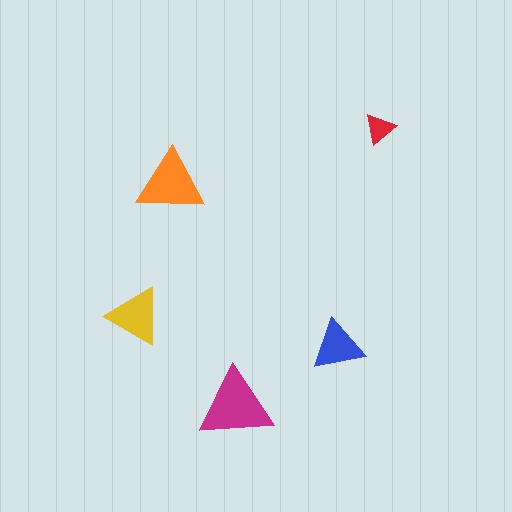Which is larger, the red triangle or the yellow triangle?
The yellow one.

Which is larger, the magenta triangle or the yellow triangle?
The magenta one.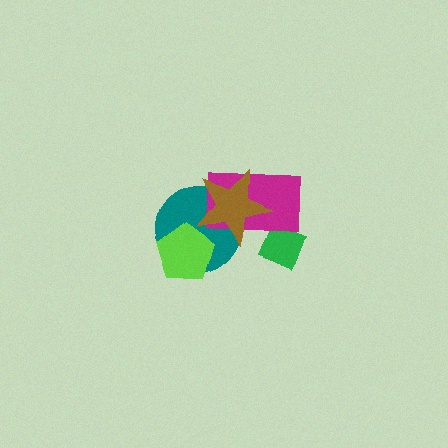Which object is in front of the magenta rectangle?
The brown star is in front of the magenta rectangle.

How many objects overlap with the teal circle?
3 objects overlap with the teal circle.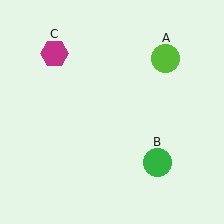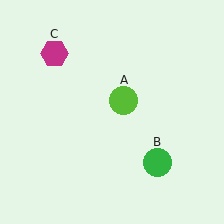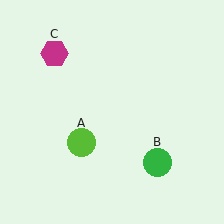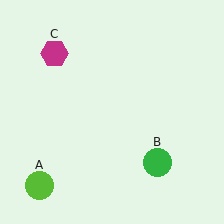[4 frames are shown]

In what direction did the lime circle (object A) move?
The lime circle (object A) moved down and to the left.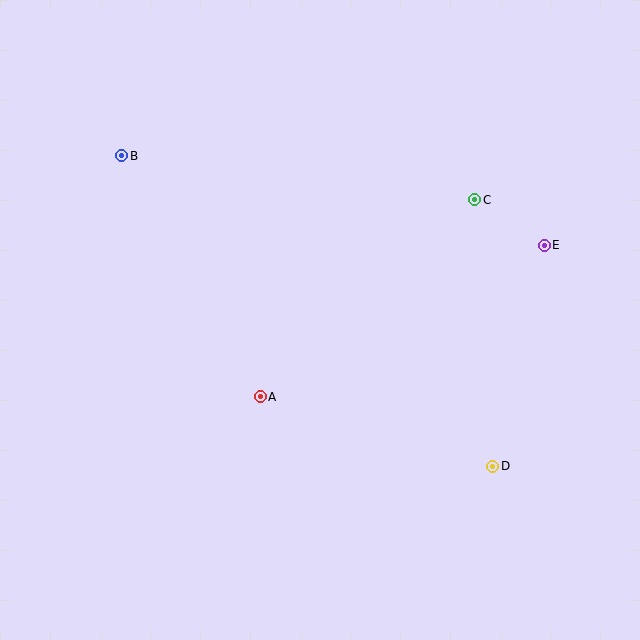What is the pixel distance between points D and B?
The distance between D and B is 484 pixels.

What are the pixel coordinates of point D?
Point D is at (493, 466).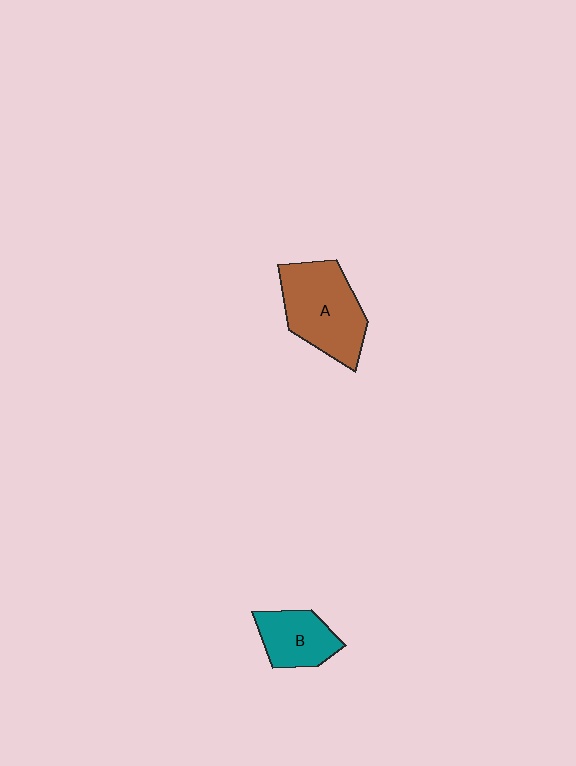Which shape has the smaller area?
Shape B (teal).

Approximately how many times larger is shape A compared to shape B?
Approximately 1.7 times.